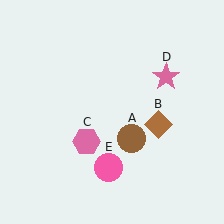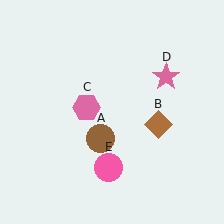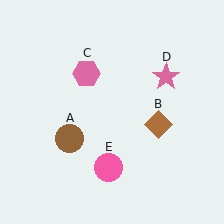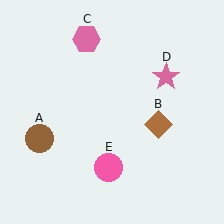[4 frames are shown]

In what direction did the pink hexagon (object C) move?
The pink hexagon (object C) moved up.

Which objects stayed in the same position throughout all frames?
Brown diamond (object B) and pink star (object D) and pink circle (object E) remained stationary.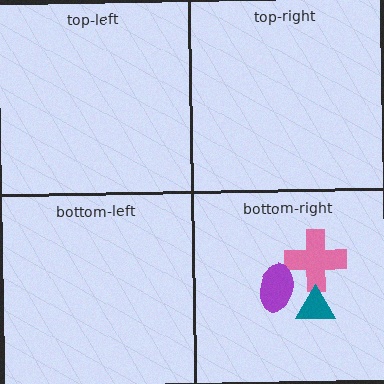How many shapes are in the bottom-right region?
3.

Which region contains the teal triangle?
The bottom-right region.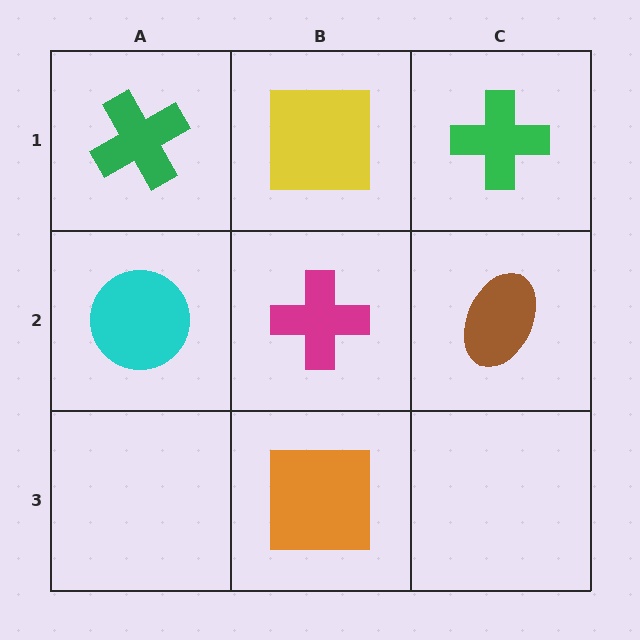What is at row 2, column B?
A magenta cross.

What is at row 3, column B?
An orange square.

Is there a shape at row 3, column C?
No, that cell is empty.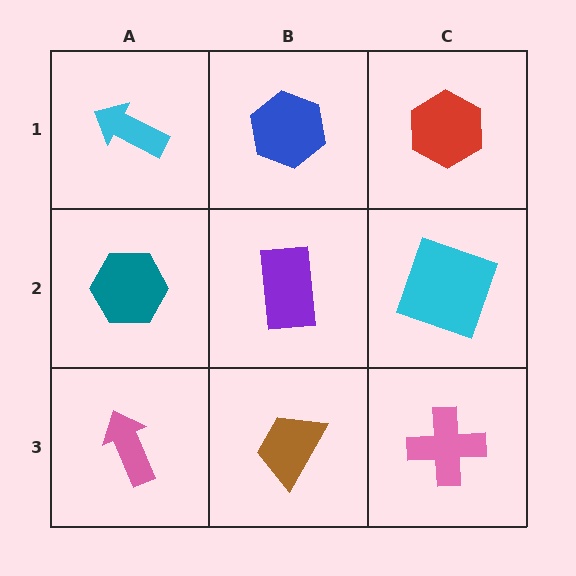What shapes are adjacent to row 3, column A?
A teal hexagon (row 2, column A), a brown trapezoid (row 3, column B).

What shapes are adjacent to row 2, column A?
A cyan arrow (row 1, column A), a pink arrow (row 3, column A), a purple rectangle (row 2, column B).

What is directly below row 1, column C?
A cyan square.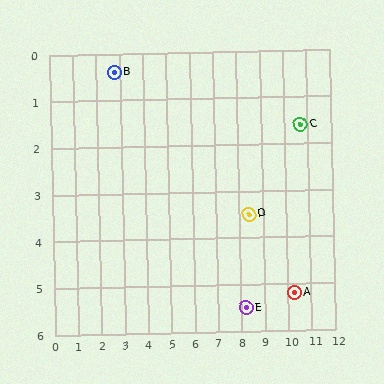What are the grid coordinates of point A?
Point A is at approximately (10.3, 5.2).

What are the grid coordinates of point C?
Point C is at approximately (10.7, 1.6).